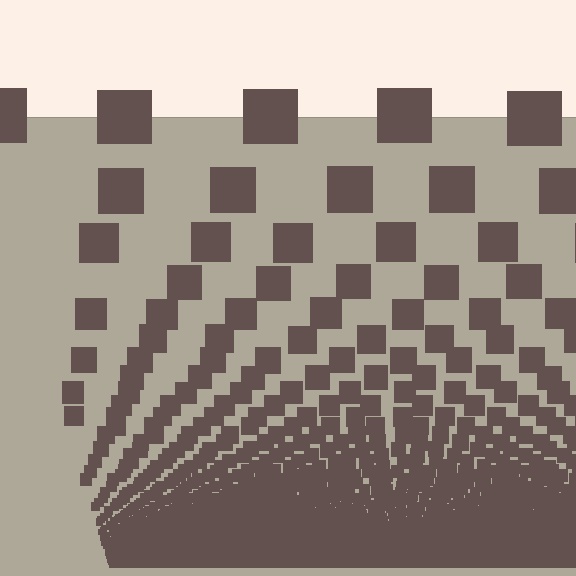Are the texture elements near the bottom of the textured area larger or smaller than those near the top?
Smaller. The gradient is inverted — elements near the bottom are smaller and denser.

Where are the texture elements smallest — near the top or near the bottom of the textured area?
Near the bottom.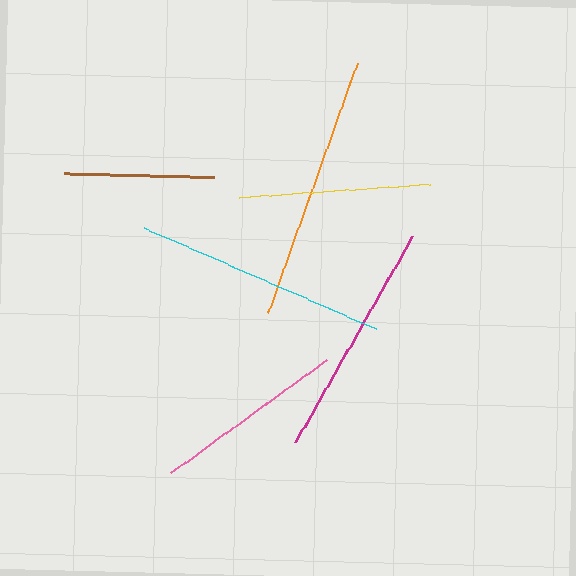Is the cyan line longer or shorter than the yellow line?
The cyan line is longer than the yellow line.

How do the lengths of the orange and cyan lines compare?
The orange and cyan lines are approximately the same length.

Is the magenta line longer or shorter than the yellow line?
The magenta line is longer than the yellow line.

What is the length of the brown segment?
The brown segment is approximately 150 pixels long.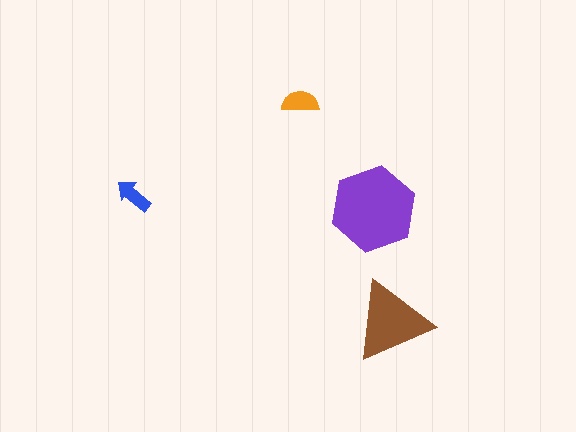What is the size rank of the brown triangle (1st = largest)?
2nd.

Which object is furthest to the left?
The blue arrow is leftmost.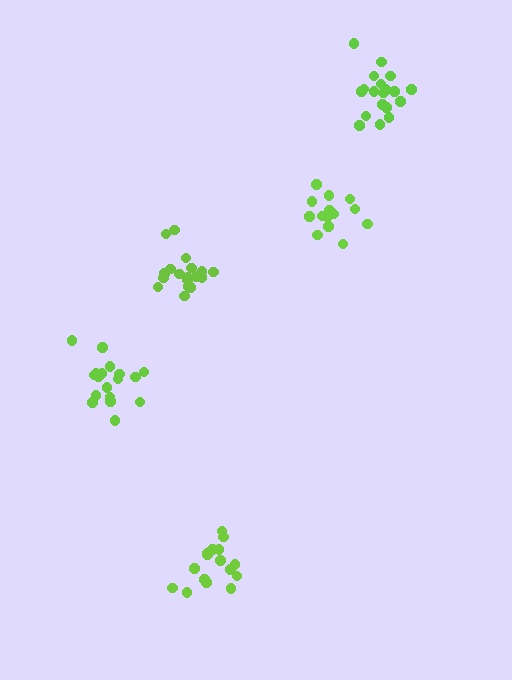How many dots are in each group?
Group 1: 18 dots, Group 2: 19 dots, Group 3: 17 dots, Group 4: 14 dots, Group 5: 19 dots (87 total).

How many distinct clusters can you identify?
There are 5 distinct clusters.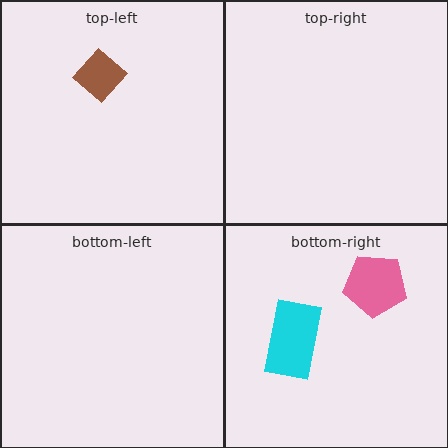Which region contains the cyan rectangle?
The bottom-right region.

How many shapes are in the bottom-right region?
2.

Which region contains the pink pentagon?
The bottom-right region.